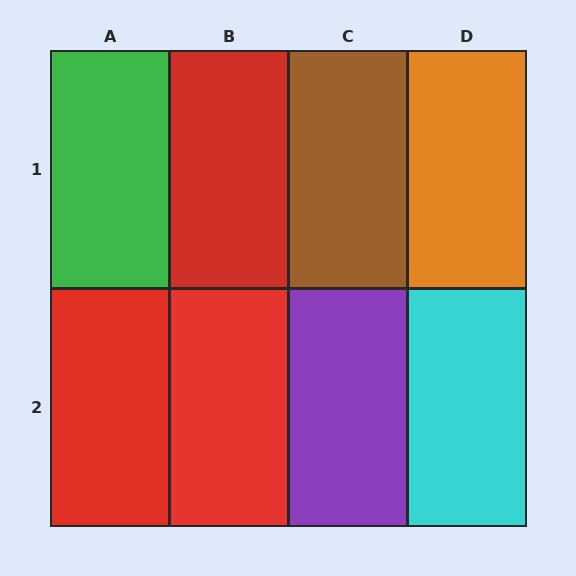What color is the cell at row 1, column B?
Red.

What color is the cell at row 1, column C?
Brown.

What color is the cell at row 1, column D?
Orange.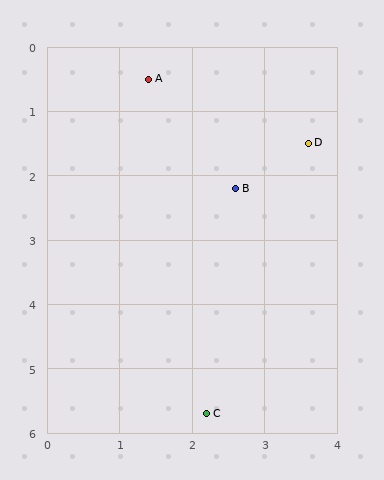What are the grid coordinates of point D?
Point D is at approximately (3.6, 1.5).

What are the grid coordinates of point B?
Point B is at approximately (2.6, 2.2).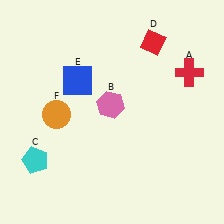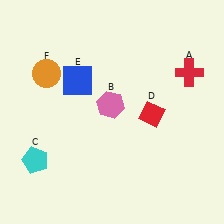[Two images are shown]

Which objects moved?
The objects that moved are: the red diamond (D), the orange circle (F).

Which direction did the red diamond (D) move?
The red diamond (D) moved down.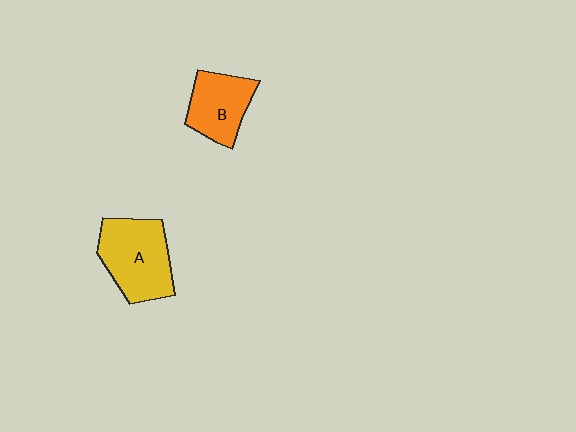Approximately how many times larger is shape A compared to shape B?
Approximately 1.4 times.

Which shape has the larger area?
Shape A (yellow).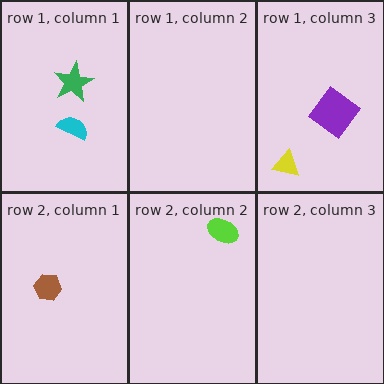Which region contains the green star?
The row 1, column 1 region.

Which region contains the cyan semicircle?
The row 1, column 1 region.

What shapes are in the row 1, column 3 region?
The yellow triangle, the purple diamond.